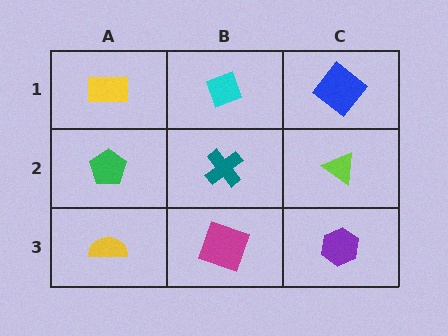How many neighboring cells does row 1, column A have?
2.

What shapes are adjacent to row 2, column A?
A yellow rectangle (row 1, column A), a yellow semicircle (row 3, column A), a teal cross (row 2, column B).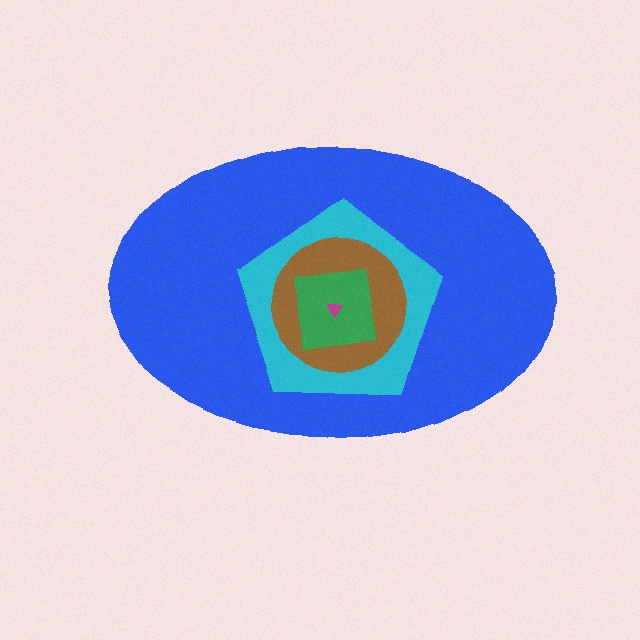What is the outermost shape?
The blue ellipse.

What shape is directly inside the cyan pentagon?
The brown circle.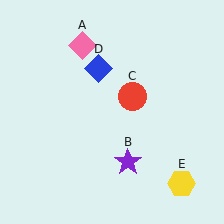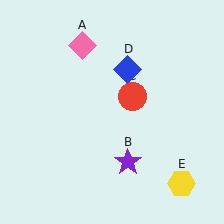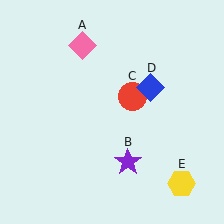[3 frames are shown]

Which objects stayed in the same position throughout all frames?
Pink diamond (object A) and purple star (object B) and red circle (object C) and yellow hexagon (object E) remained stationary.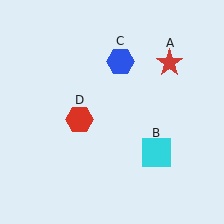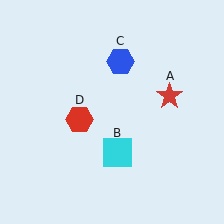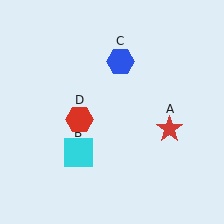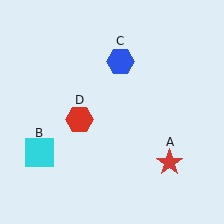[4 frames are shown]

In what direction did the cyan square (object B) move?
The cyan square (object B) moved left.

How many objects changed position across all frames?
2 objects changed position: red star (object A), cyan square (object B).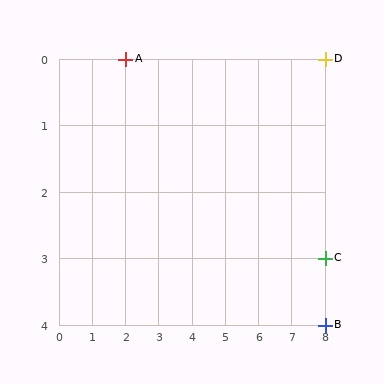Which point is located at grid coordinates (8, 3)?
Point C is at (8, 3).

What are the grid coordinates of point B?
Point B is at grid coordinates (8, 4).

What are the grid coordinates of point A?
Point A is at grid coordinates (2, 0).